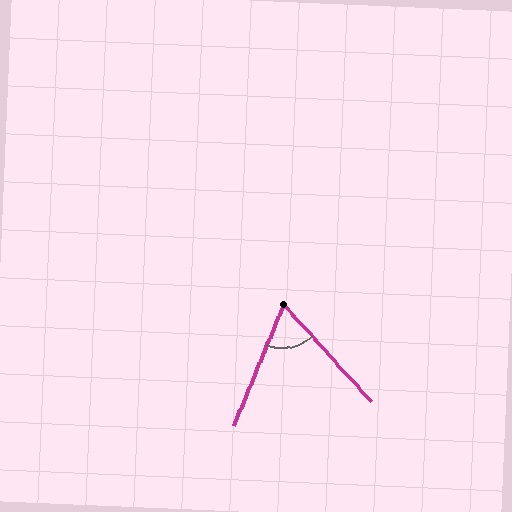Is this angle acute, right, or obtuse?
It is acute.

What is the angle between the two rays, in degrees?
Approximately 64 degrees.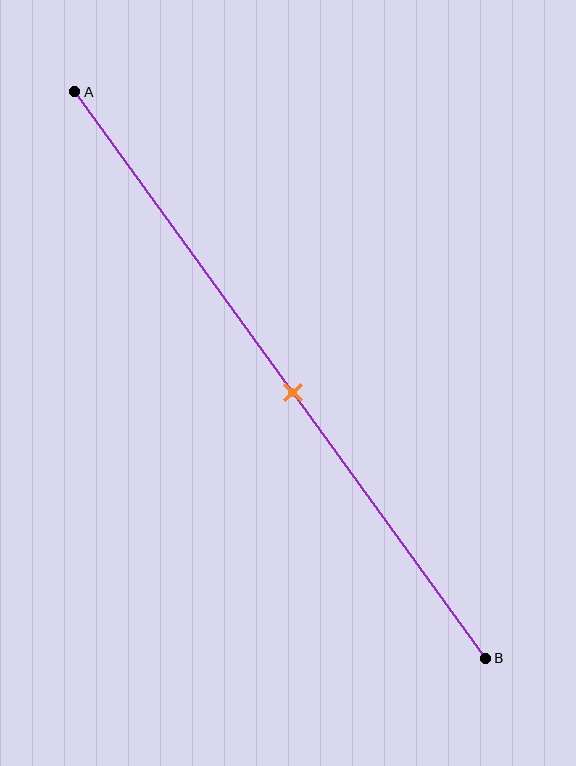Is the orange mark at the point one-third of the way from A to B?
No, the mark is at about 55% from A, not at the 33% one-third point.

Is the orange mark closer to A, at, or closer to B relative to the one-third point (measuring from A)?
The orange mark is closer to point B than the one-third point of segment AB.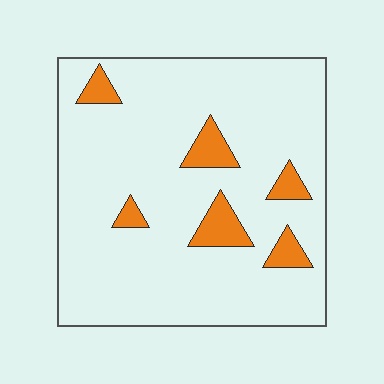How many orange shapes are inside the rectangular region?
6.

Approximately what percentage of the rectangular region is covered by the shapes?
Approximately 10%.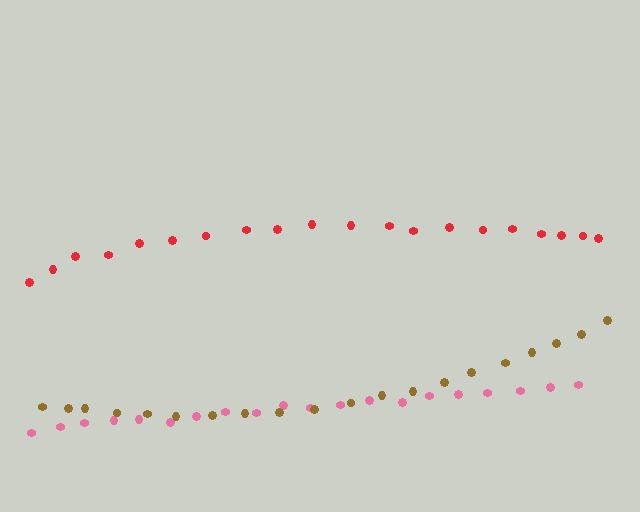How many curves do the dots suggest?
There are 3 distinct paths.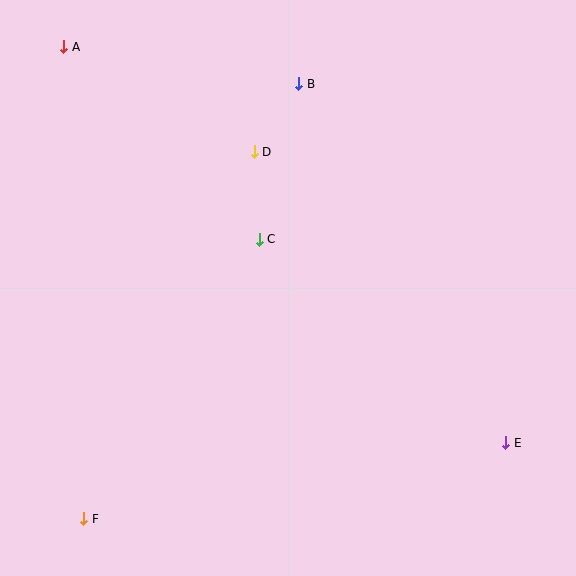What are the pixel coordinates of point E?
Point E is at (506, 443).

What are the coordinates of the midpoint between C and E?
The midpoint between C and E is at (382, 341).